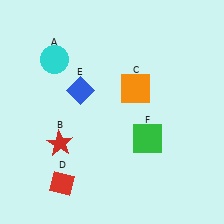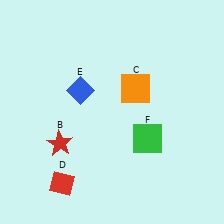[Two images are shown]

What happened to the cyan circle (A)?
The cyan circle (A) was removed in Image 2. It was in the top-left area of Image 1.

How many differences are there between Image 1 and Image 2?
There is 1 difference between the two images.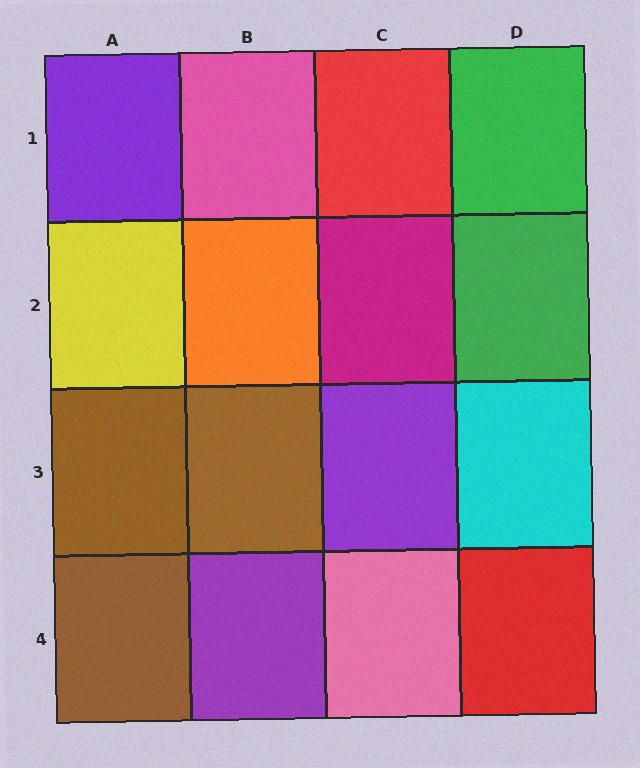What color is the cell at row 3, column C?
Purple.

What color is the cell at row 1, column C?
Red.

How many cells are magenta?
1 cell is magenta.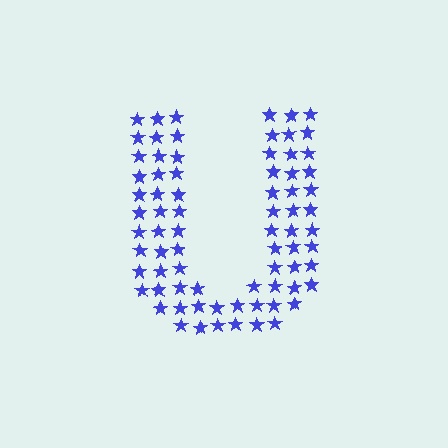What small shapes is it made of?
It is made of small stars.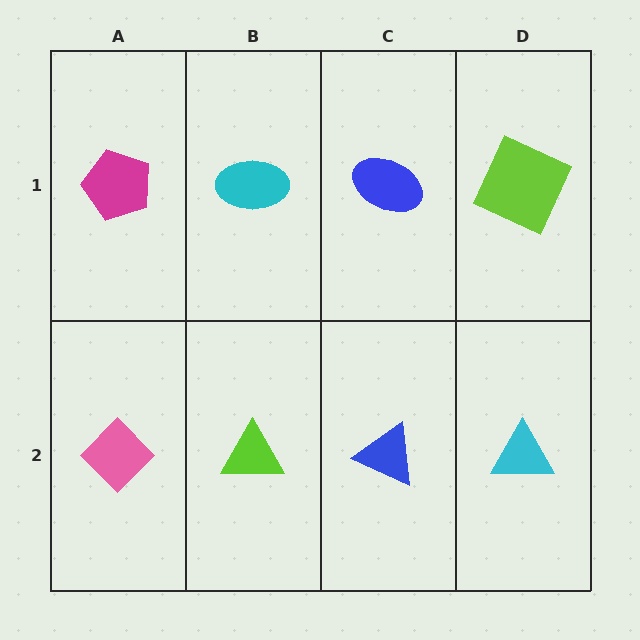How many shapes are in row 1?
4 shapes.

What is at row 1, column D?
A lime square.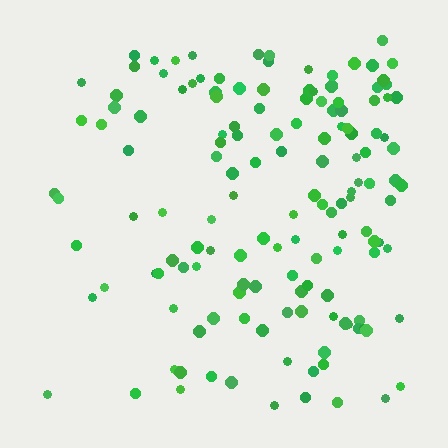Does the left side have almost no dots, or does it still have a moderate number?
Still a moderate number, just noticeably fewer than the right.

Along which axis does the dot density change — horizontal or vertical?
Horizontal.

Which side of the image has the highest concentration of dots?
The right.